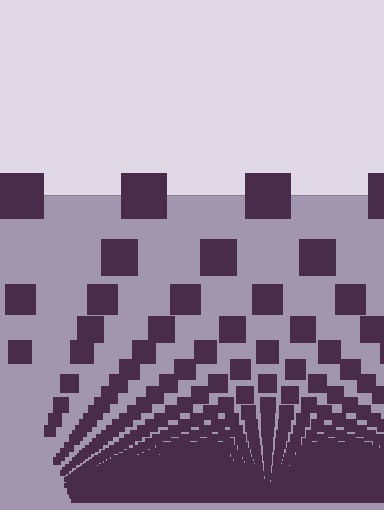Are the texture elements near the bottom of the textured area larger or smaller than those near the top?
Smaller. The gradient is inverted — elements near the bottom are smaller and denser.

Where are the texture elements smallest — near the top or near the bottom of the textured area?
Near the bottom.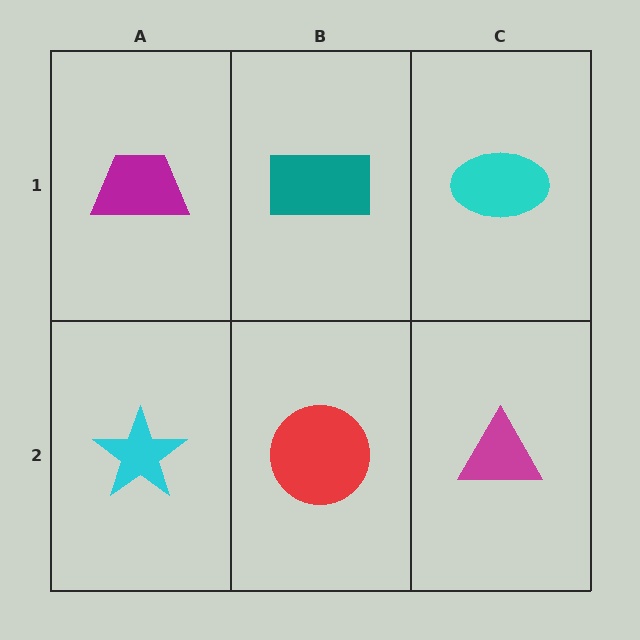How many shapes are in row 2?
3 shapes.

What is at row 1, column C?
A cyan ellipse.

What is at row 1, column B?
A teal rectangle.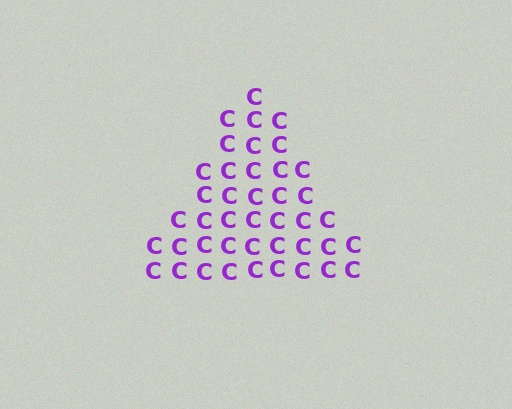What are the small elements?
The small elements are letter C's.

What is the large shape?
The large shape is a triangle.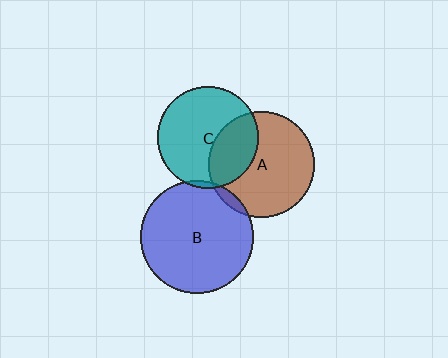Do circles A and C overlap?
Yes.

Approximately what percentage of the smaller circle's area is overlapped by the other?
Approximately 30%.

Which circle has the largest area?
Circle B (blue).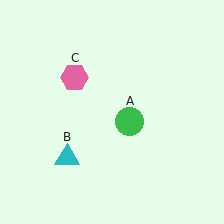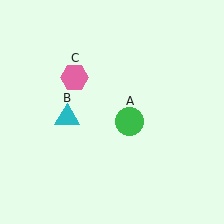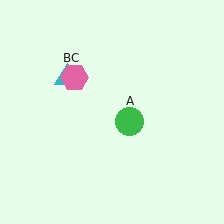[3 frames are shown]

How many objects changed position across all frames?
1 object changed position: cyan triangle (object B).